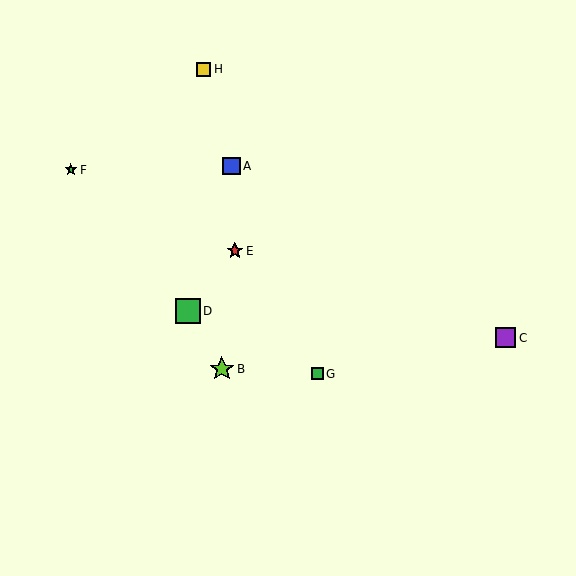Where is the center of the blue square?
The center of the blue square is at (231, 166).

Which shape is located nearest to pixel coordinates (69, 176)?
The green star (labeled F) at (71, 170) is nearest to that location.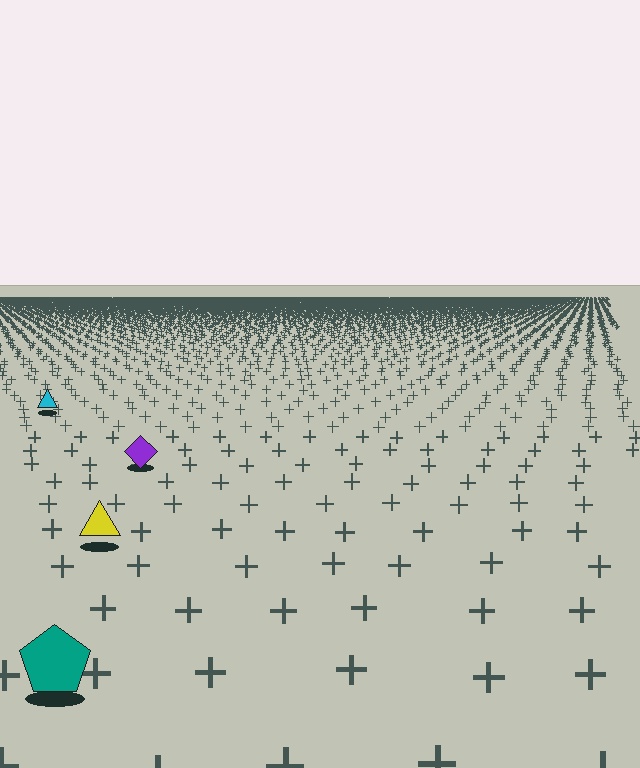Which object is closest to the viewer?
The teal pentagon is closest. The texture marks near it are larger and more spread out.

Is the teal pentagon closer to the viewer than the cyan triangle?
Yes. The teal pentagon is closer — you can tell from the texture gradient: the ground texture is coarser near it.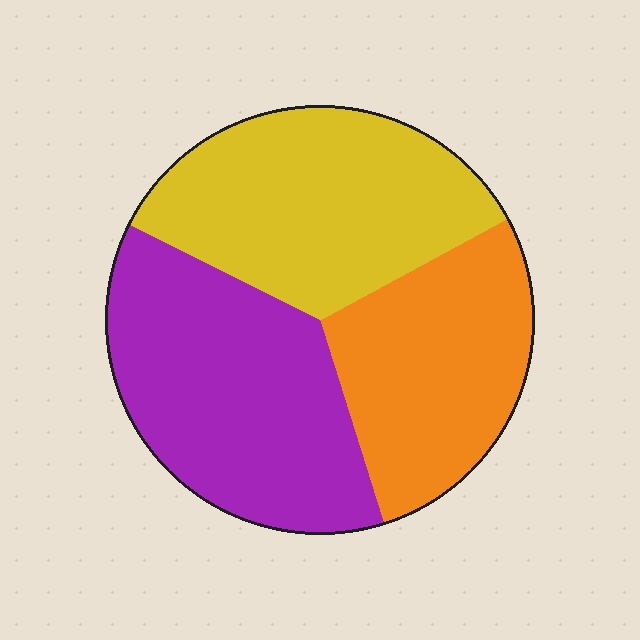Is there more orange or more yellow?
Yellow.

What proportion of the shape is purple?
Purple covers 37% of the shape.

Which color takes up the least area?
Orange, at roughly 30%.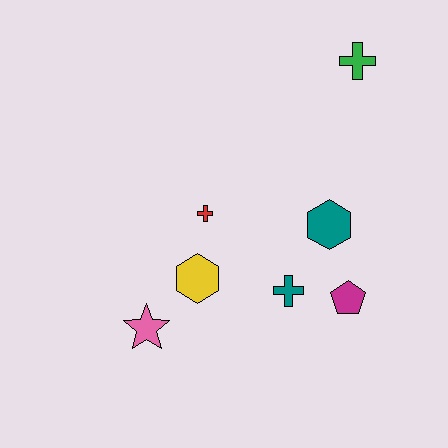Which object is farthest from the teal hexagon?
The pink star is farthest from the teal hexagon.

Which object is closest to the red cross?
The yellow hexagon is closest to the red cross.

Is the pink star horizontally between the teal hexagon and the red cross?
No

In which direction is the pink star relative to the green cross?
The pink star is below the green cross.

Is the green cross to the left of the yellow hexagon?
No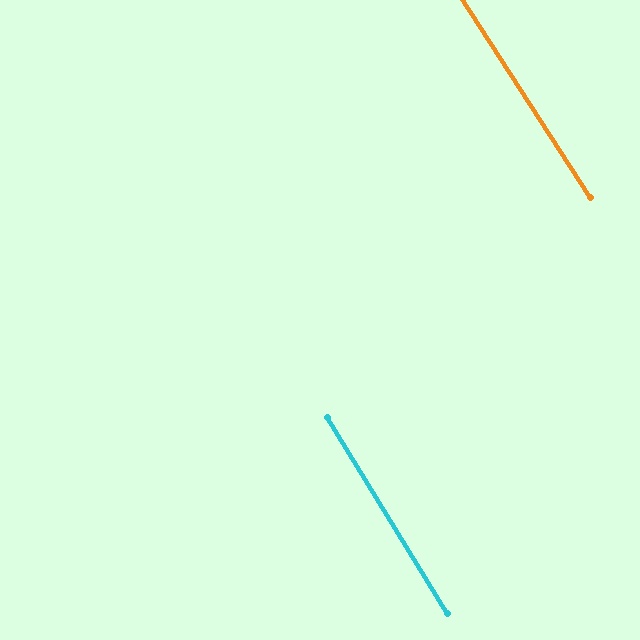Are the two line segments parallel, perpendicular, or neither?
Parallel — their directions differ by only 1.2°.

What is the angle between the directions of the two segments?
Approximately 1 degree.